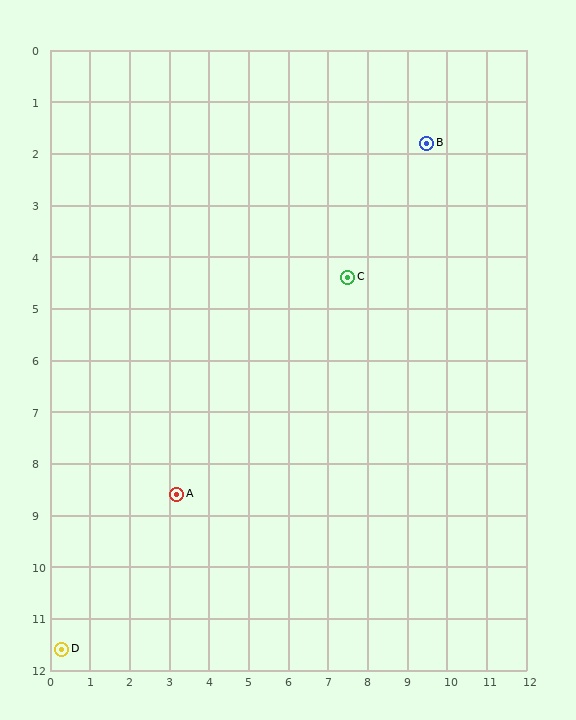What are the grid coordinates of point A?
Point A is at approximately (3.2, 8.6).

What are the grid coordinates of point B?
Point B is at approximately (9.5, 1.8).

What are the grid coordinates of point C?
Point C is at approximately (7.5, 4.4).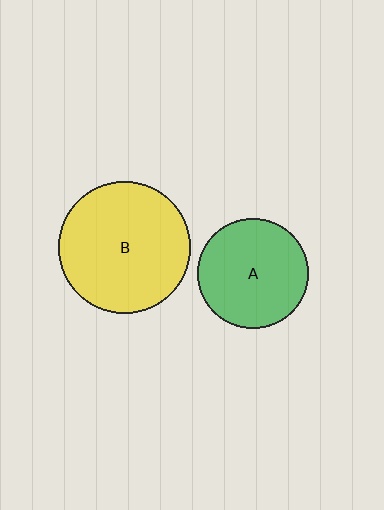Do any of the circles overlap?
No, none of the circles overlap.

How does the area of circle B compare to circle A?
Approximately 1.4 times.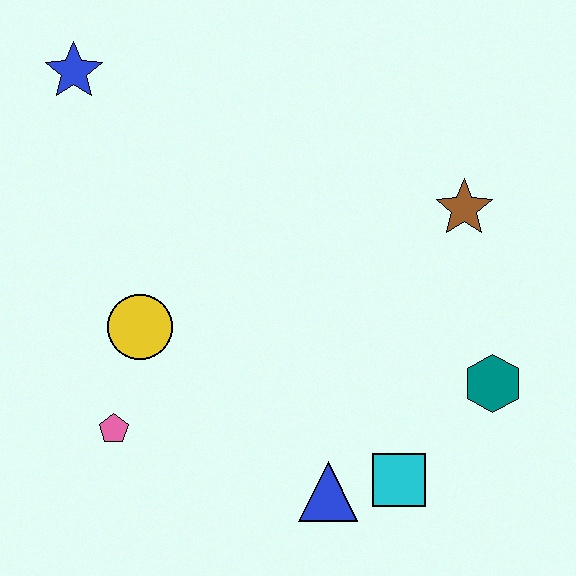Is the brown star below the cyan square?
No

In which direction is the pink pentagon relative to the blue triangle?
The pink pentagon is to the left of the blue triangle.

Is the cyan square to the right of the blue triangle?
Yes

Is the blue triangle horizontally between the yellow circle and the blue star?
No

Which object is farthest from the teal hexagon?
The blue star is farthest from the teal hexagon.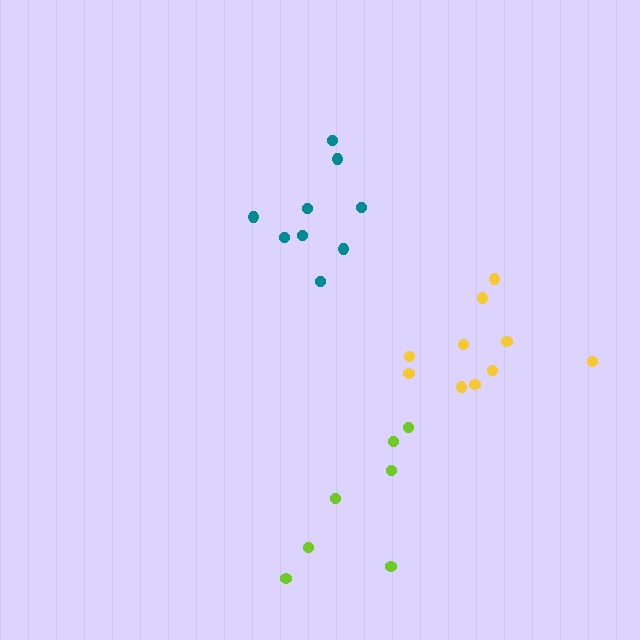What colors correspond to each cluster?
The clusters are colored: yellow, lime, teal.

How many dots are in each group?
Group 1: 10 dots, Group 2: 7 dots, Group 3: 9 dots (26 total).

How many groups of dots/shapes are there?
There are 3 groups.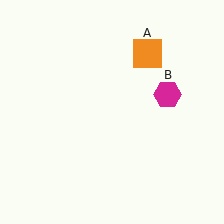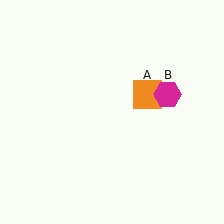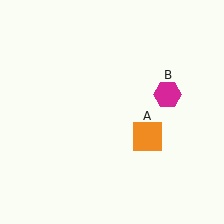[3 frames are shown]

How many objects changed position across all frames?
1 object changed position: orange square (object A).